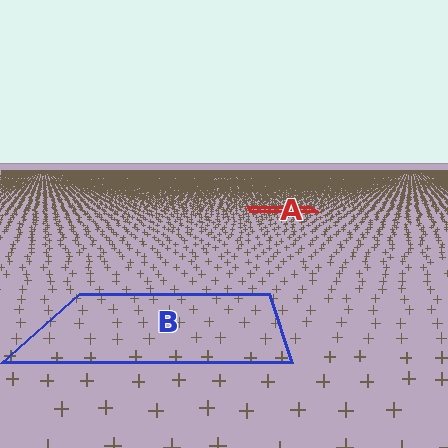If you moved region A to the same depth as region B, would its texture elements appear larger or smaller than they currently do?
They would appear larger. At a closer depth, the same texture elements are projected at a bigger on-screen size.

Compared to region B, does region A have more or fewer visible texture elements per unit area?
Region A has more texture elements per unit area — they are packed more densely because it is farther away.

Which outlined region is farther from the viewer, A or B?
Region A is farther from the viewer — the texture elements inside it appear smaller and more densely packed.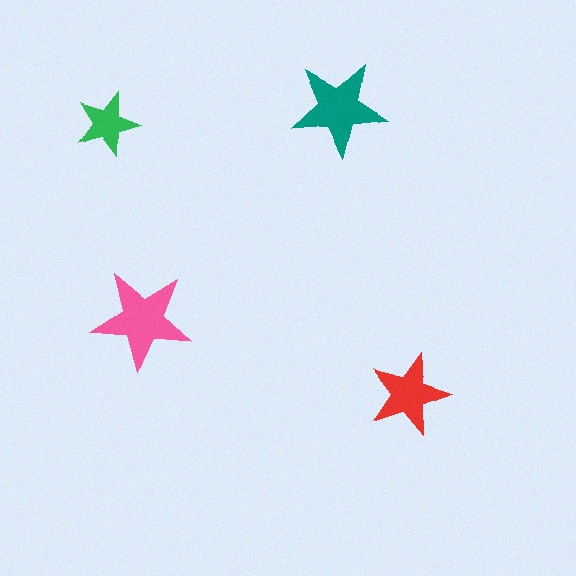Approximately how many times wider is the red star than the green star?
About 1.5 times wider.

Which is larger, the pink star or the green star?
The pink one.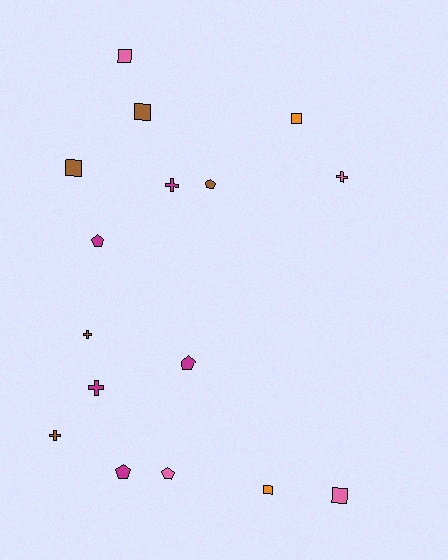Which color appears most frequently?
Magenta, with 5 objects.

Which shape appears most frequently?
Square, with 6 objects.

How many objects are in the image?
There are 16 objects.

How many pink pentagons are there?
There is 1 pink pentagon.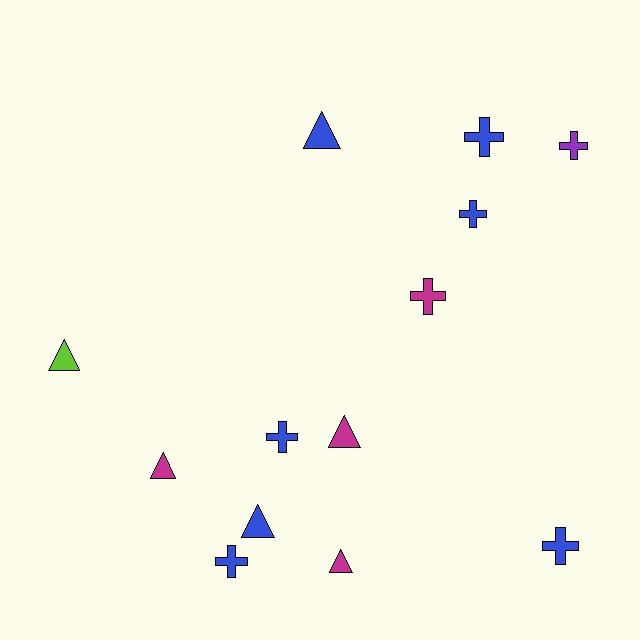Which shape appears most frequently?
Cross, with 7 objects.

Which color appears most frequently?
Blue, with 7 objects.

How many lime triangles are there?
There is 1 lime triangle.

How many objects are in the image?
There are 13 objects.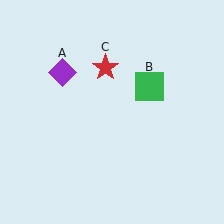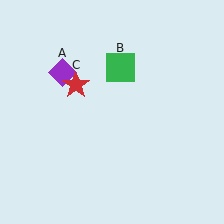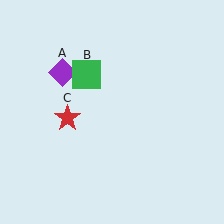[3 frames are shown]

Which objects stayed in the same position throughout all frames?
Purple diamond (object A) remained stationary.